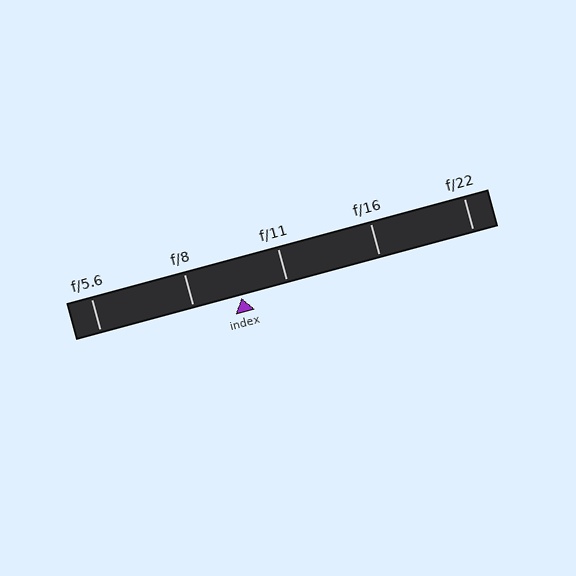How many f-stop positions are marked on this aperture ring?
There are 5 f-stop positions marked.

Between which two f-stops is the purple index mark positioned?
The index mark is between f/8 and f/11.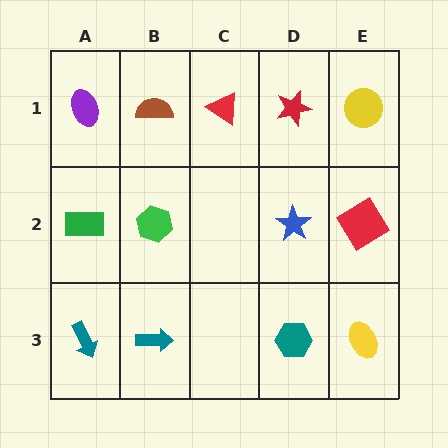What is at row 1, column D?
A red star.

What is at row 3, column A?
A teal arrow.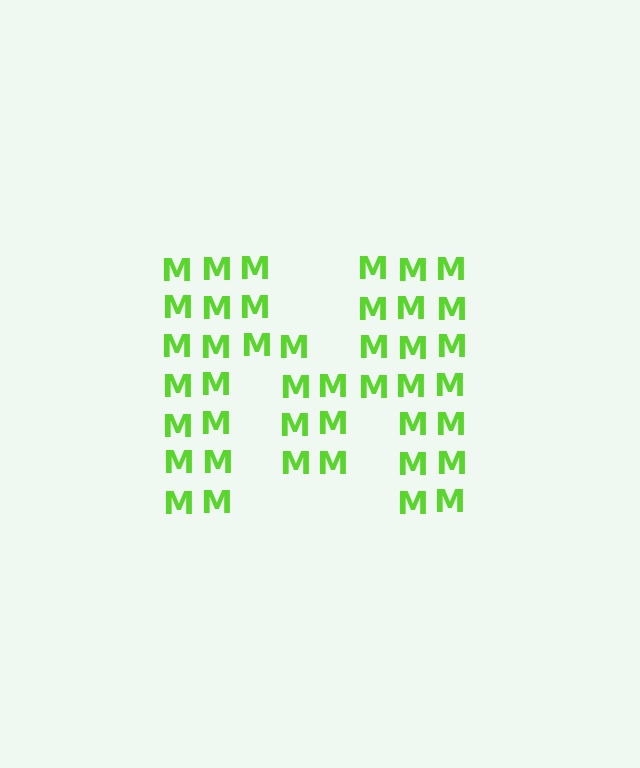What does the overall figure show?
The overall figure shows the letter M.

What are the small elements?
The small elements are letter M's.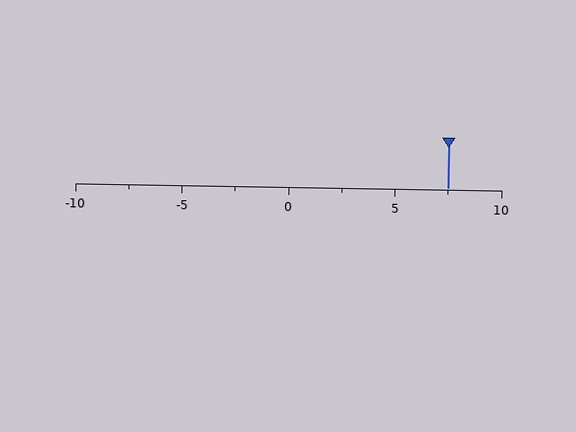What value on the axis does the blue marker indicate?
The marker indicates approximately 7.5.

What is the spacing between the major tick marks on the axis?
The major ticks are spaced 5 apart.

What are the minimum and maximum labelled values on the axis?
The axis runs from -10 to 10.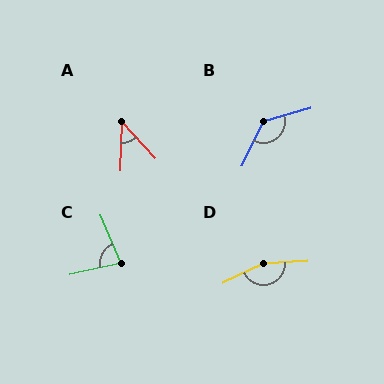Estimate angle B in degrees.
Approximately 132 degrees.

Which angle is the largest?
D, at approximately 158 degrees.